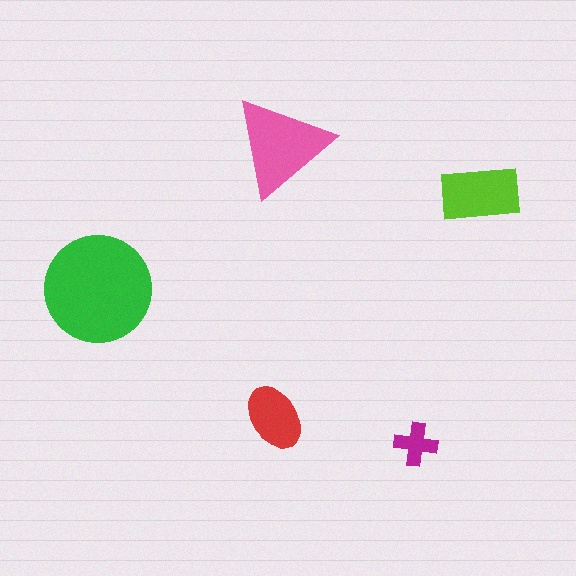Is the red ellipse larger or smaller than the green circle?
Smaller.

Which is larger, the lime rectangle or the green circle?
The green circle.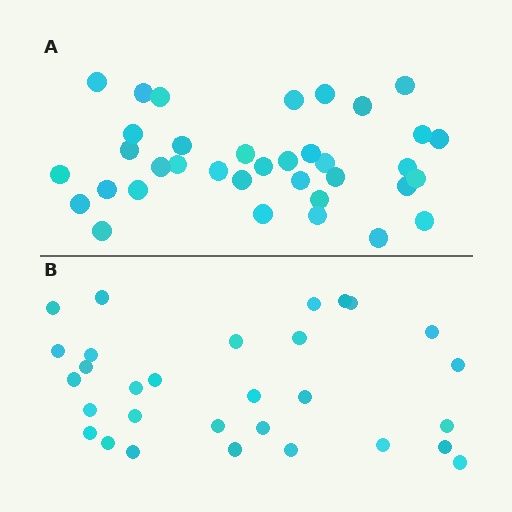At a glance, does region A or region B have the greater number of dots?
Region A (the top region) has more dots.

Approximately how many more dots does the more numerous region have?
Region A has about 6 more dots than region B.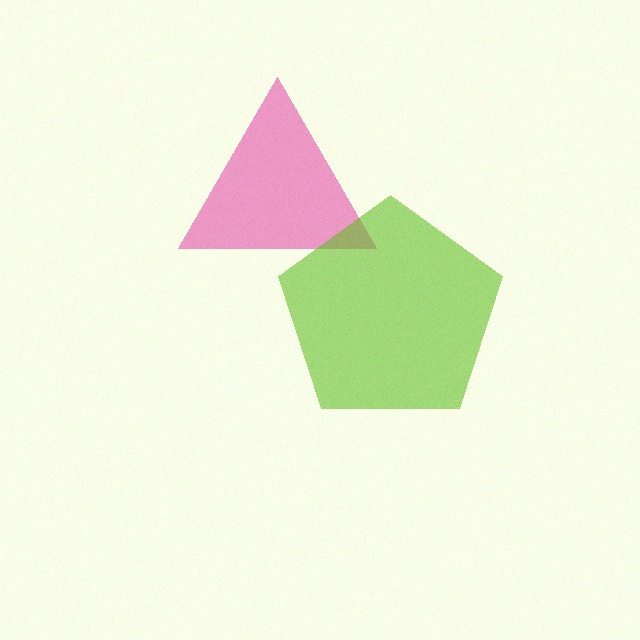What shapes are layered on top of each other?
The layered shapes are: a pink triangle, a lime pentagon.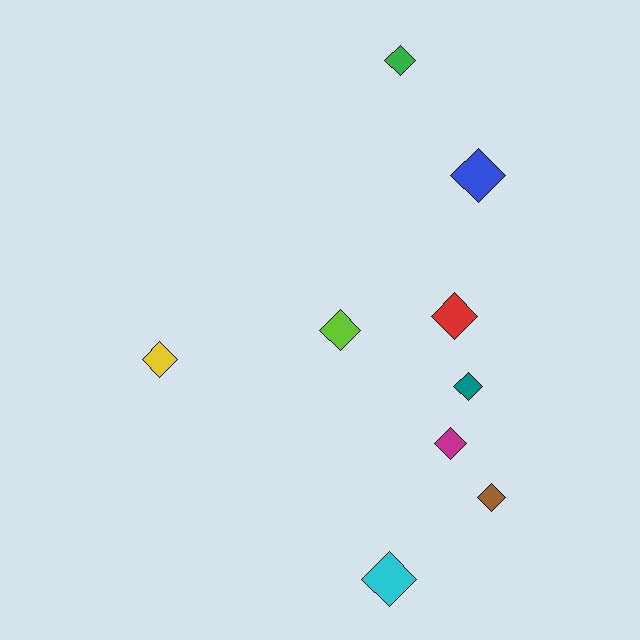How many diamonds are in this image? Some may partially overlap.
There are 9 diamonds.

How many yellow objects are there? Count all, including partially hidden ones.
There is 1 yellow object.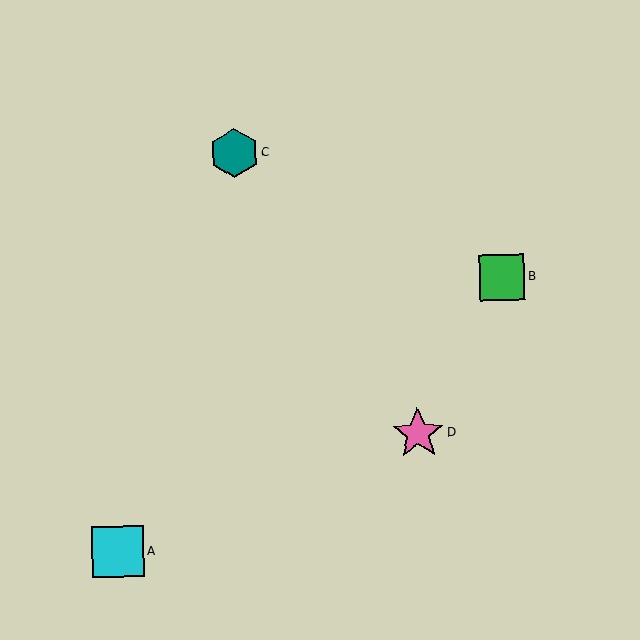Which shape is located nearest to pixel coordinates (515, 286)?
The green square (labeled B) at (502, 277) is nearest to that location.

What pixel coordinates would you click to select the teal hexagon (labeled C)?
Click at (234, 153) to select the teal hexagon C.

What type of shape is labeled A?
Shape A is a cyan square.